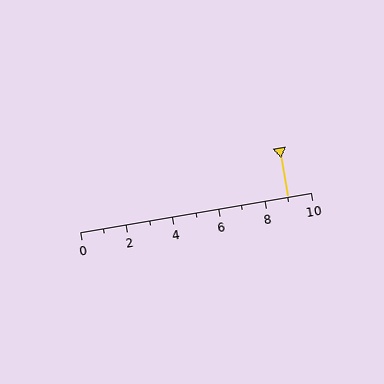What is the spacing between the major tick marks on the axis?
The major ticks are spaced 2 apart.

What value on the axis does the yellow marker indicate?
The marker indicates approximately 9.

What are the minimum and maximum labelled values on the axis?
The axis runs from 0 to 10.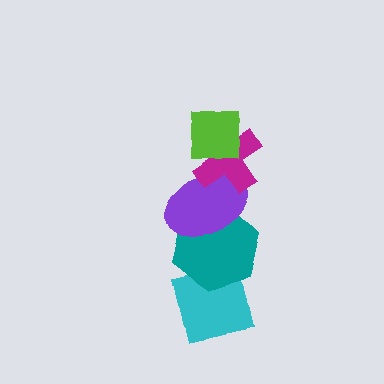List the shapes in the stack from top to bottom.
From top to bottom: the lime square, the magenta cross, the purple ellipse, the teal hexagon, the cyan square.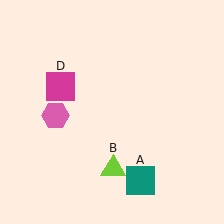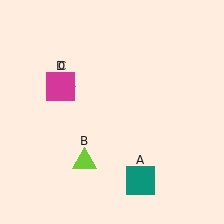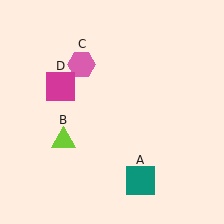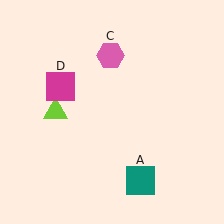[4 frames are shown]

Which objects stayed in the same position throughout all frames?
Teal square (object A) and magenta square (object D) remained stationary.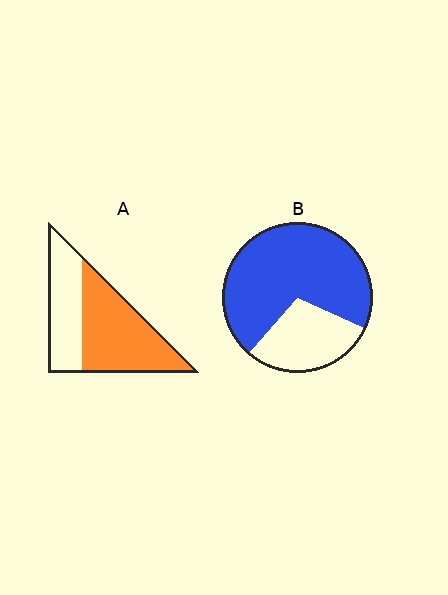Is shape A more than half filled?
Yes.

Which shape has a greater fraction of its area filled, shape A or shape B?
Shape B.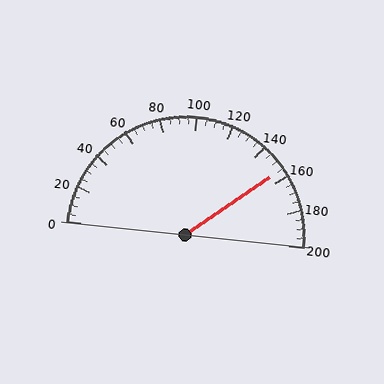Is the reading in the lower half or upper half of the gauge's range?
The reading is in the upper half of the range (0 to 200).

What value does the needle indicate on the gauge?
The needle indicates approximately 155.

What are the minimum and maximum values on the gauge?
The gauge ranges from 0 to 200.